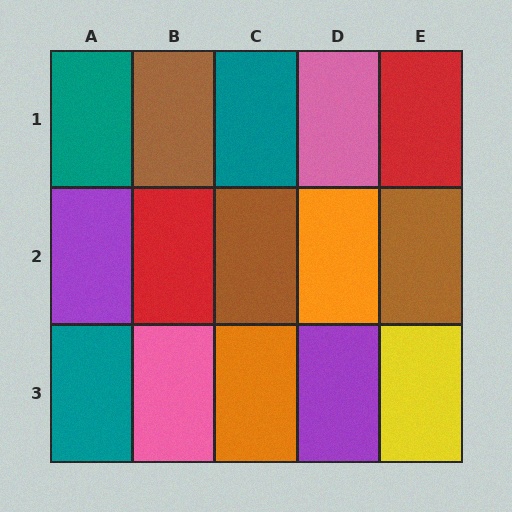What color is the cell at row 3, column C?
Orange.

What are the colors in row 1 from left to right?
Teal, brown, teal, pink, red.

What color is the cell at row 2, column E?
Brown.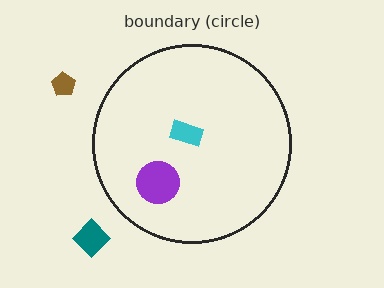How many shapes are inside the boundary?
2 inside, 2 outside.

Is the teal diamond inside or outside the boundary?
Outside.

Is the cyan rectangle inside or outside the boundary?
Inside.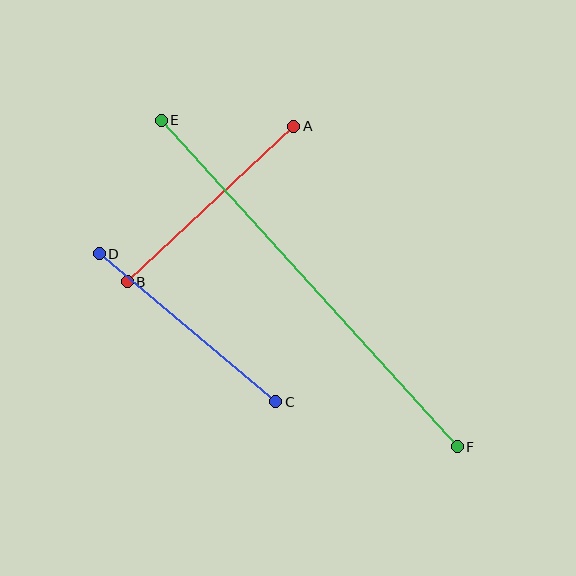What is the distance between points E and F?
The distance is approximately 441 pixels.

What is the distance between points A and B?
The distance is approximately 228 pixels.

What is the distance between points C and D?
The distance is approximately 230 pixels.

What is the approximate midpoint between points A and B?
The midpoint is at approximately (211, 204) pixels.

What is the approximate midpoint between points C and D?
The midpoint is at approximately (187, 328) pixels.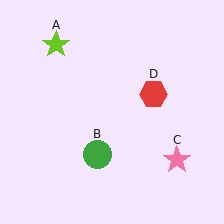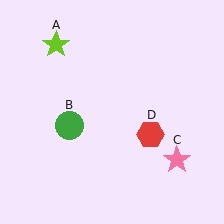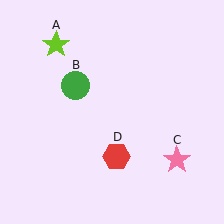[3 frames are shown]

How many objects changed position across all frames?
2 objects changed position: green circle (object B), red hexagon (object D).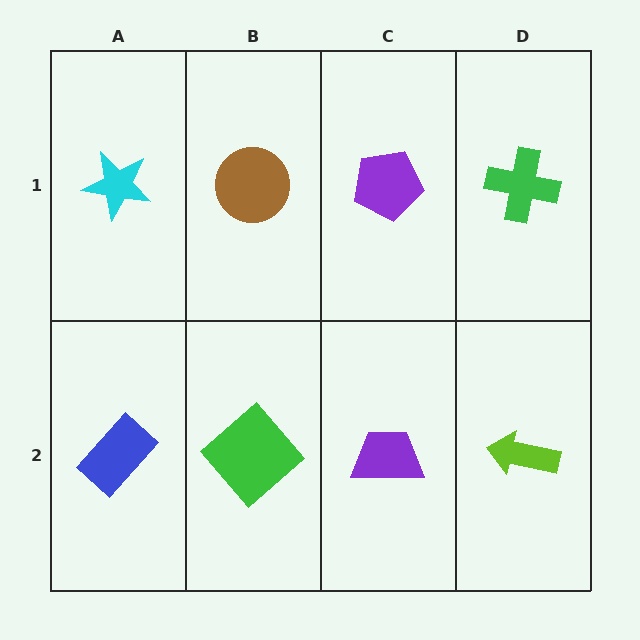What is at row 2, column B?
A green diamond.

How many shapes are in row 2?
4 shapes.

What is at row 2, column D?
A lime arrow.